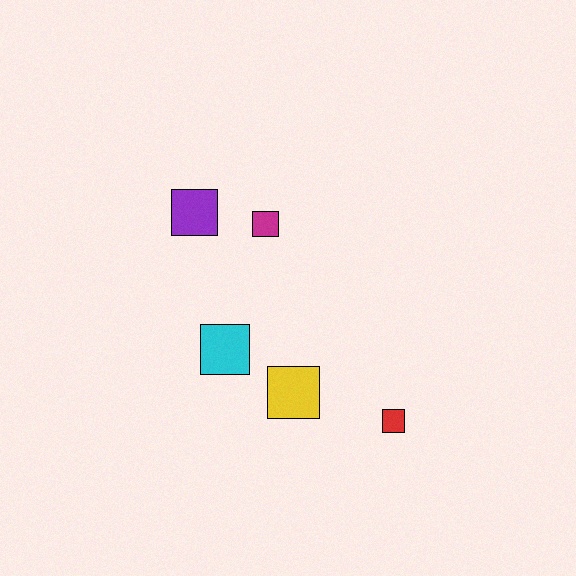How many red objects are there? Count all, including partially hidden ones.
There is 1 red object.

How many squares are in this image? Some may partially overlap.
There are 5 squares.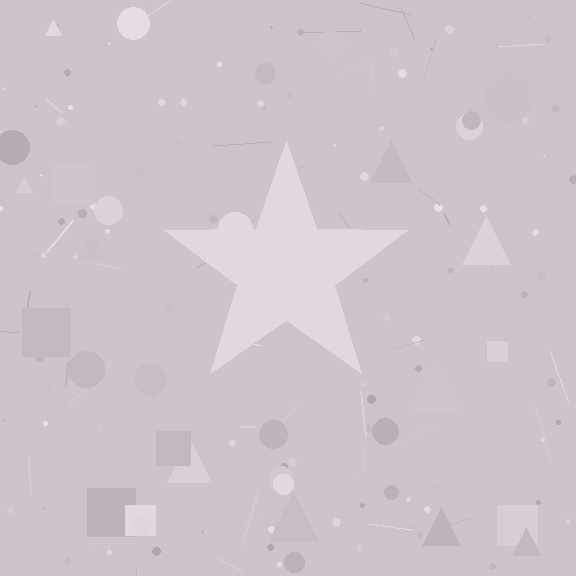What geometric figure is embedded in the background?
A star is embedded in the background.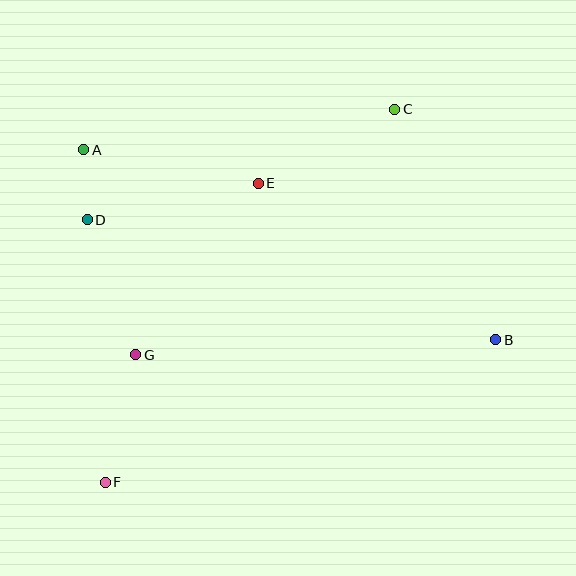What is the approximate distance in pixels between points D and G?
The distance between D and G is approximately 144 pixels.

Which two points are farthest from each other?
Points C and F are farthest from each other.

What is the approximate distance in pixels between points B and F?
The distance between B and F is approximately 416 pixels.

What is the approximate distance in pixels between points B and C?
The distance between B and C is approximately 252 pixels.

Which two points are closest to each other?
Points A and D are closest to each other.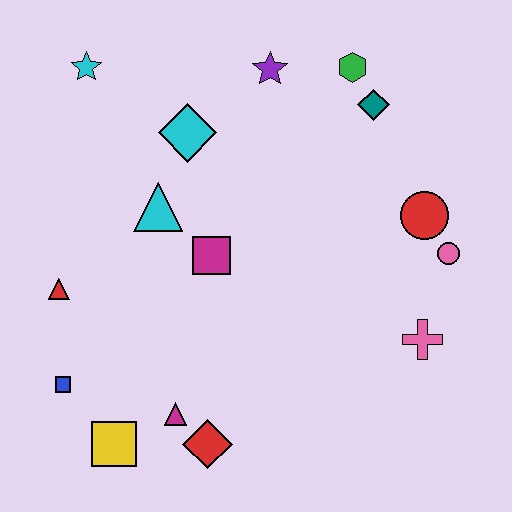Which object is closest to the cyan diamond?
The cyan triangle is closest to the cyan diamond.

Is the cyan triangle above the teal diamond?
No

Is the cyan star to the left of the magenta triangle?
Yes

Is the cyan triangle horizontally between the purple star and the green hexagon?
No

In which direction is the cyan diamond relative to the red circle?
The cyan diamond is to the left of the red circle.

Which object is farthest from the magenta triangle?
The green hexagon is farthest from the magenta triangle.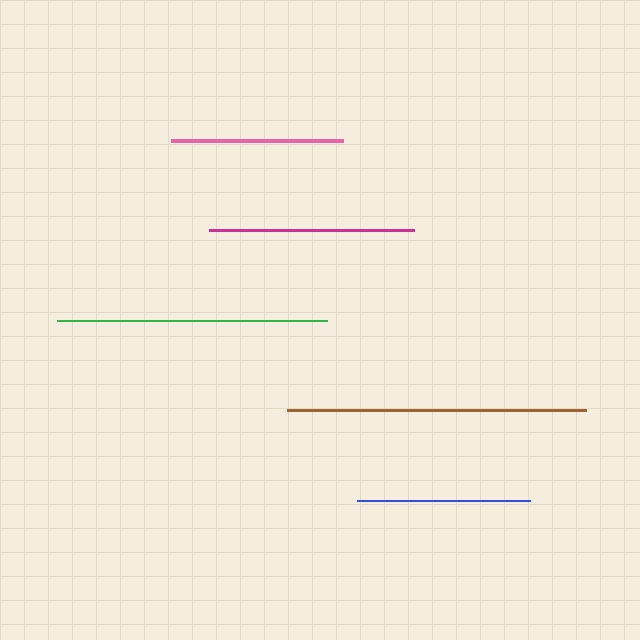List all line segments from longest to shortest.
From longest to shortest: brown, green, magenta, blue, pink.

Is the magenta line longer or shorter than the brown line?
The brown line is longer than the magenta line.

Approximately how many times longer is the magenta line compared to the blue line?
The magenta line is approximately 1.2 times the length of the blue line.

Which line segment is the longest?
The brown line is the longest at approximately 299 pixels.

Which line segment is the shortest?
The pink line is the shortest at approximately 172 pixels.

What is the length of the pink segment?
The pink segment is approximately 172 pixels long.